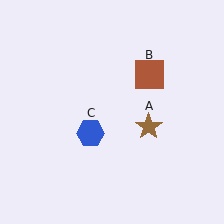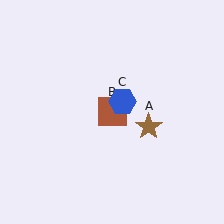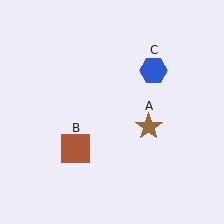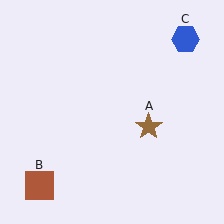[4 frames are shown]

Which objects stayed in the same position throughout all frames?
Brown star (object A) remained stationary.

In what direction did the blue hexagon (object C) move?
The blue hexagon (object C) moved up and to the right.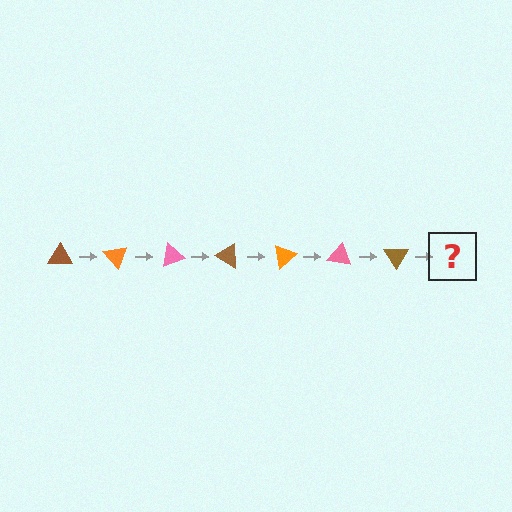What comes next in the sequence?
The next element should be an orange triangle, rotated 350 degrees from the start.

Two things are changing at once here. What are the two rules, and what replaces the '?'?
The two rules are that it rotates 50 degrees each step and the color cycles through brown, orange, and pink. The '?' should be an orange triangle, rotated 350 degrees from the start.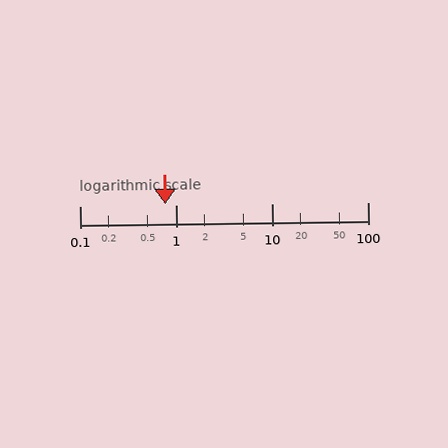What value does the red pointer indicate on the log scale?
The pointer indicates approximately 0.77.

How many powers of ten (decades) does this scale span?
The scale spans 3 decades, from 0.1 to 100.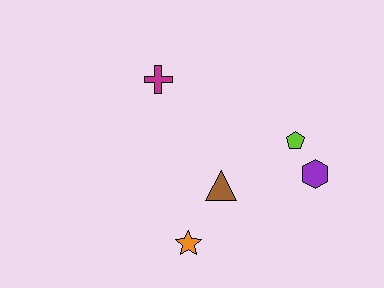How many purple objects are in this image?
There is 1 purple object.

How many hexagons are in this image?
There is 1 hexagon.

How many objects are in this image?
There are 5 objects.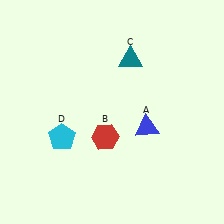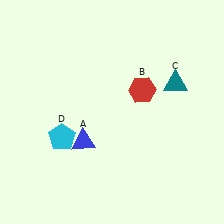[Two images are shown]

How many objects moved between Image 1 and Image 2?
3 objects moved between the two images.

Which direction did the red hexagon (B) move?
The red hexagon (B) moved up.